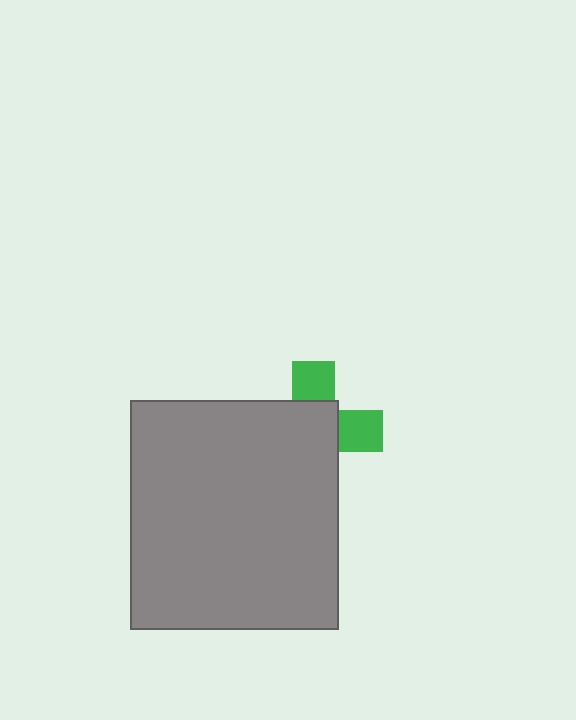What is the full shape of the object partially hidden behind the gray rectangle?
The partially hidden object is a green cross.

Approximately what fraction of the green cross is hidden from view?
Roughly 65% of the green cross is hidden behind the gray rectangle.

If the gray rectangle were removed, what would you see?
You would see the complete green cross.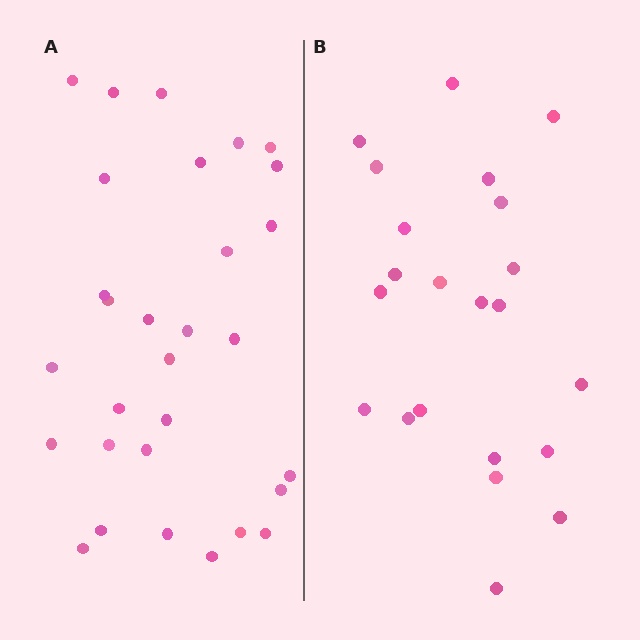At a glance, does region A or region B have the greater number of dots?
Region A (the left region) has more dots.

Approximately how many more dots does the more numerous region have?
Region A has roughly 8 or so more dots than region B.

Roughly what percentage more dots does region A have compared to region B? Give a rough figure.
About 35% more.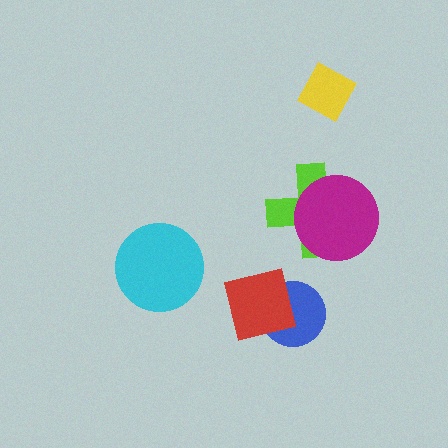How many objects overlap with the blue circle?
1 object overlaps with the blue circle.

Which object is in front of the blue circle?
The red square is in front of the blue circle.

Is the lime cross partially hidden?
Yes, it is partially covered by another shape.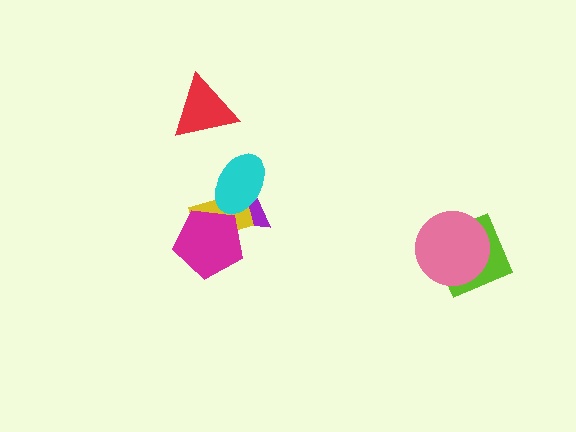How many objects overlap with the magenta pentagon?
2 objects overlap with the magenta pentagon.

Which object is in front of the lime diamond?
The pink circle is in front of the lime diamond.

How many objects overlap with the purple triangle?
3 objects overlap with the purple triangle.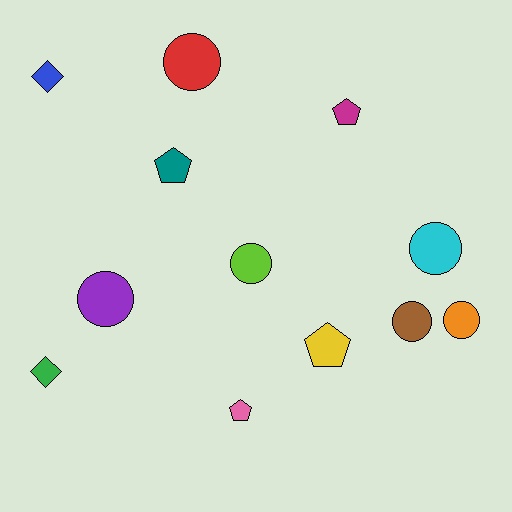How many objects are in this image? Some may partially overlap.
There are 12 objects.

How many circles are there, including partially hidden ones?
There are 6 circles.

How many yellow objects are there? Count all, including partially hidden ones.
There is 1 yellow object.